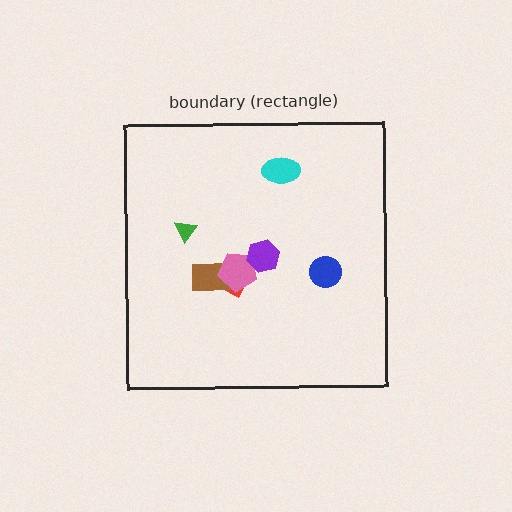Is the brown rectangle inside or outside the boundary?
Inside.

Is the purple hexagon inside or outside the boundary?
Inside.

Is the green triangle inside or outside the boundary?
Inside.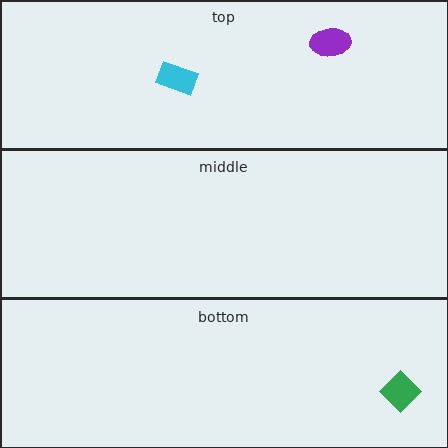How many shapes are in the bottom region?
1.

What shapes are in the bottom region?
The green diamond.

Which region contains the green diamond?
The bottom region.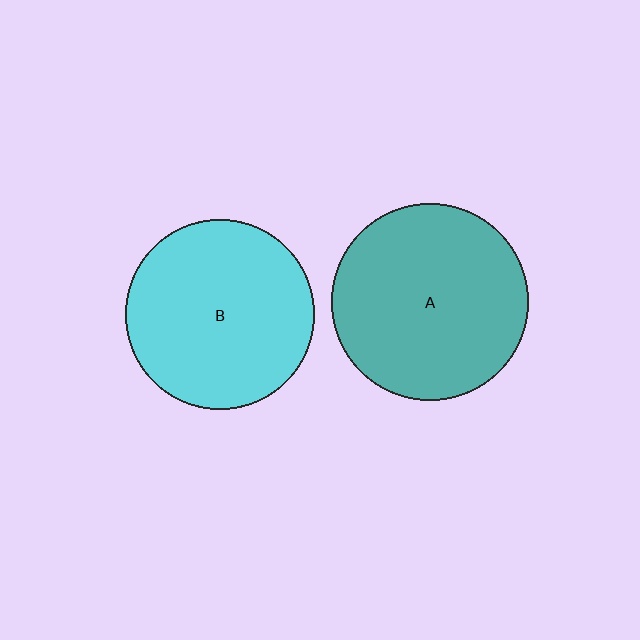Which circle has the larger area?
Circle A (teal).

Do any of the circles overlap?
No, none of the circles overlap.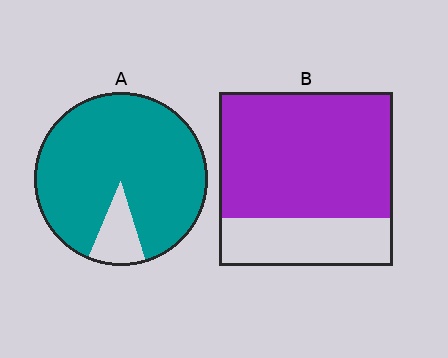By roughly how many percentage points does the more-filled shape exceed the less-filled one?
By roughly 15 percentage points (A over B).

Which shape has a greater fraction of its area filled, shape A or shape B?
Shape A.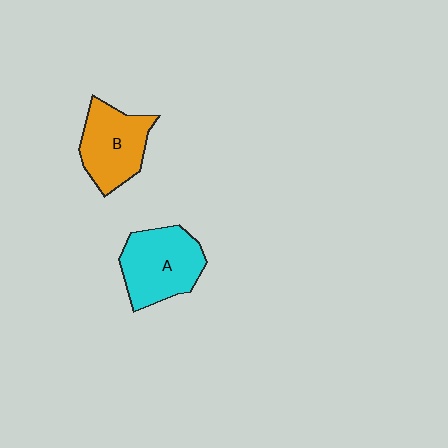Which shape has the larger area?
Shape A (cyan).